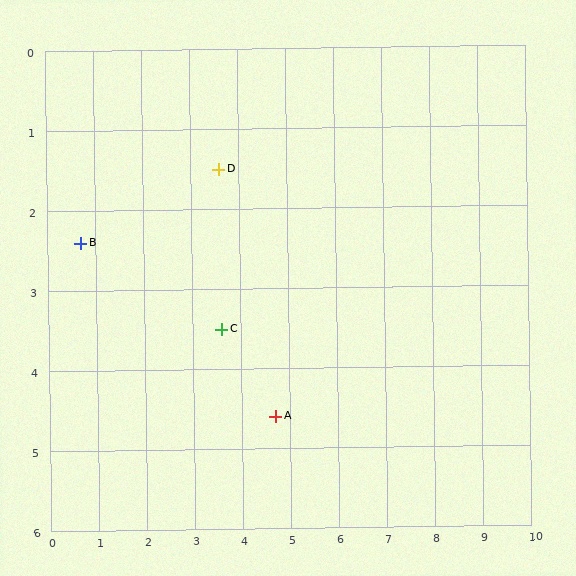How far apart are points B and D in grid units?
Points B and D are about 3.0 grid units apart.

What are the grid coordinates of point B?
Point B is at approximately (0.7, 2.4).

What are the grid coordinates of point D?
Point D is at approximately (3.6, 1.5).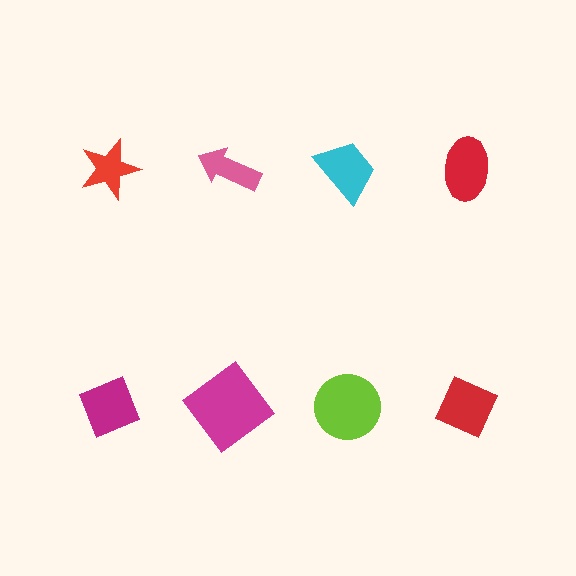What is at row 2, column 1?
A magenta diamond.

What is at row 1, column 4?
A red ellipse.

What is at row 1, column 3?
A cyan trapezoid.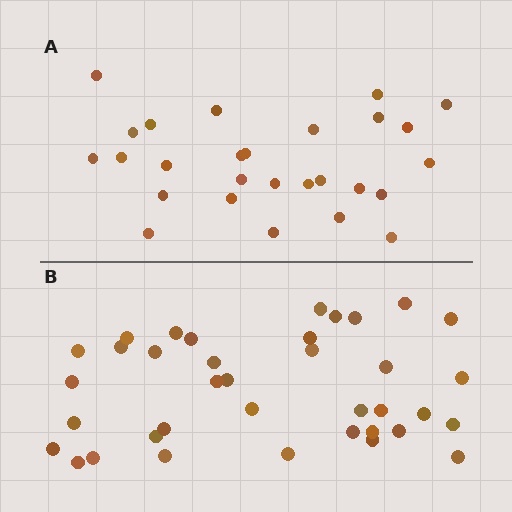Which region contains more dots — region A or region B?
Region B (the bottom region) has more dots.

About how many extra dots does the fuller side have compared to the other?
Region B has roughly 10 or so more dots than region A.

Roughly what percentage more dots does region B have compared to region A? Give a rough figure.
About 35% more.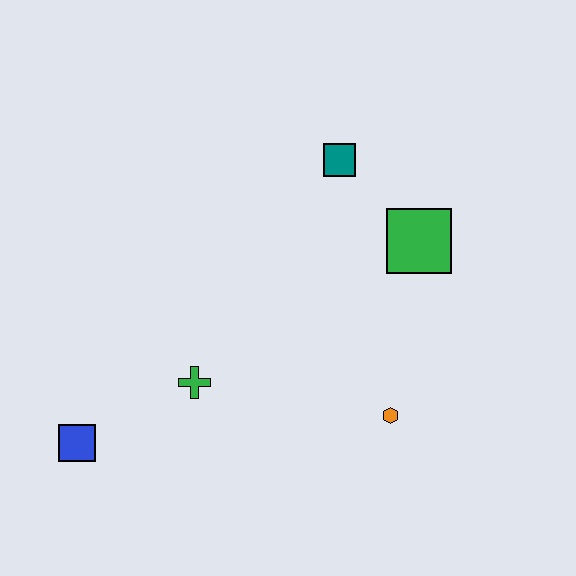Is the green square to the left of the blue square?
No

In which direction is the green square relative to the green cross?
The green square is to the right of the green cross.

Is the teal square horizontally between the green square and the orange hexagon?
No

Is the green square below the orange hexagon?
No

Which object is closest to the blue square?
The green cross is closest to the blue square.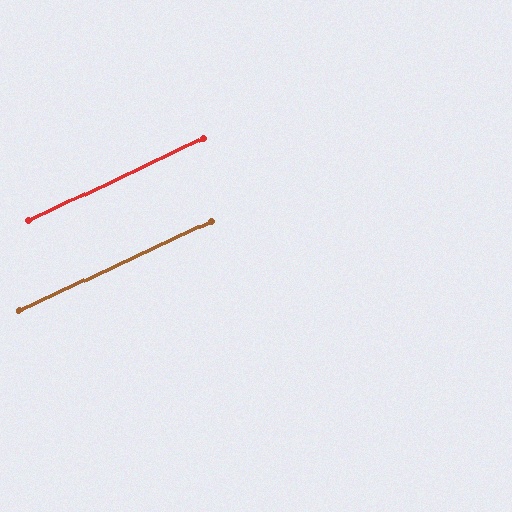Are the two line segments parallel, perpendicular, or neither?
Parallel — their directions differ by only 0.6°.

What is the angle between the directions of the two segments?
Approximately 1 degree.